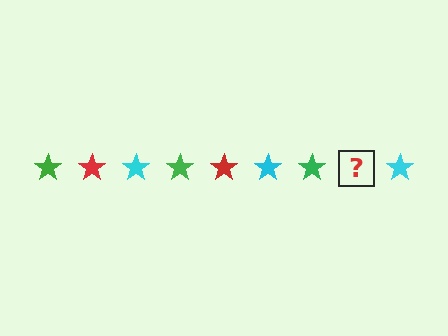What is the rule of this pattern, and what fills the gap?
The rule is that the pattern cycles through green, red, cyan stars. The gap should be filled with a red star.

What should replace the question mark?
The question mark should be replaced with a red star.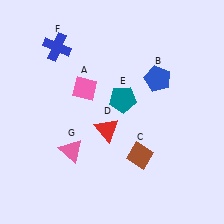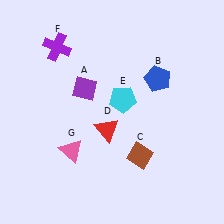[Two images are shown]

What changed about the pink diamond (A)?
In Image 1, A is pink. In Image 2, it changed to purple.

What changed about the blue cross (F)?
In Image 1, F is blue. In Image 2, it changed to purple.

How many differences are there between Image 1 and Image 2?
There are 3 differences between the two images.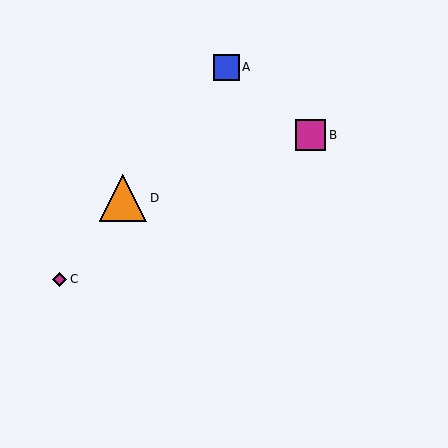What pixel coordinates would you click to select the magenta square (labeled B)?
Click at (310, 135) to select the magenta square B.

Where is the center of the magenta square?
The center of the magenta square is at (310, 135).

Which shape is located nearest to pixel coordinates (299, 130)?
The magenta square (labeled B) at (310, 135) is nearest to that location.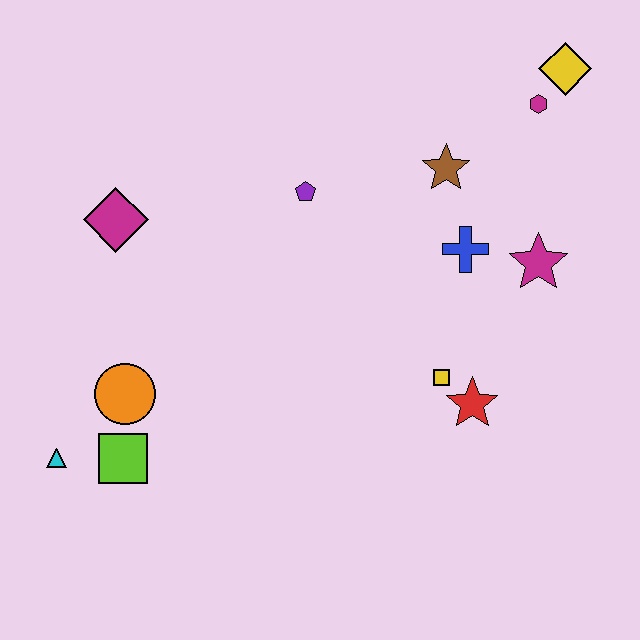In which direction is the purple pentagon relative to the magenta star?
The purple pentagon is to the left of the magenta star.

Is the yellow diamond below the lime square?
No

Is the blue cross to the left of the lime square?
No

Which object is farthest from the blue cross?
The cyan triangle is farthest from the blue cross.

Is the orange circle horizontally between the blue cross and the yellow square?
No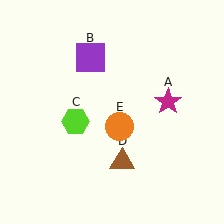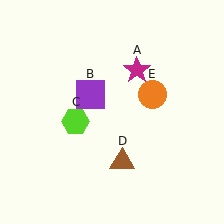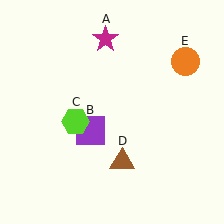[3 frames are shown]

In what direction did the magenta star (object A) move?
The magenta star (object A) moved up and to the left.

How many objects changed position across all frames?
3 objects changed position: magenta star (object A), purple square (object B), orange circle (object E).